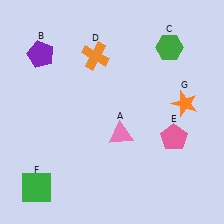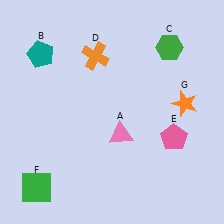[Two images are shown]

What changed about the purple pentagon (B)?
In Image 1, B is purple. In Image 2, it changed to teal.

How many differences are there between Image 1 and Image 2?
There is 1 difference between the two images.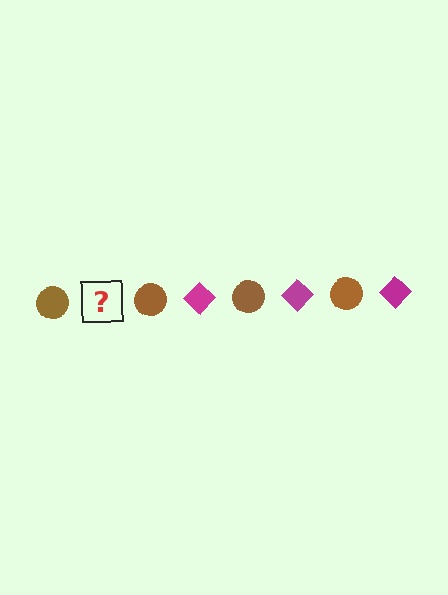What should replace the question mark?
The question mark should be replaced with a magenta diamond.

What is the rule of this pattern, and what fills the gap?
The rule is that the pattern alternates between brown circle and magenta diamond. The gap should be filled with a magenta diamond.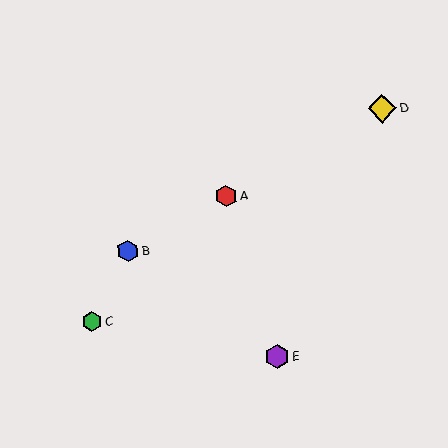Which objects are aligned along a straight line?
Objects A, B, D are aligned along a straight line.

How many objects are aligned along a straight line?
3 objects (A, B, D) are aligned along a straight line.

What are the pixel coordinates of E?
Object E is at (277, 357).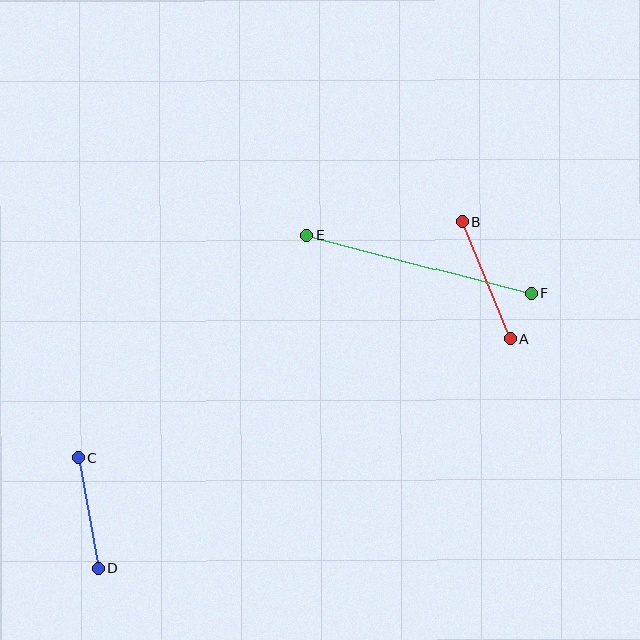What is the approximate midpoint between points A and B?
The midpoint is at approximately (486, 280) pixels.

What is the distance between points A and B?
The distance is approximately 126 pixels.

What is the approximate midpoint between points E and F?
The midpoint is at approximately (419, 264) pixels.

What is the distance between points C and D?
The distance is approximately 112 pixels.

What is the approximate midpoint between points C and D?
The midpoint is at approximately (88, 513) pixels.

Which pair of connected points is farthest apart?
Points E and F are farthest apart.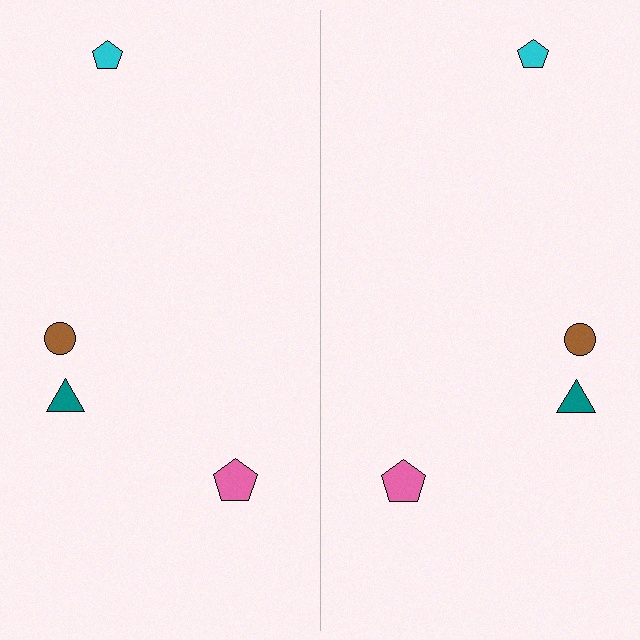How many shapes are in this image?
There are 8 shapes in this image.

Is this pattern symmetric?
Yes, this pattern has bilateral (reflection) symmetry.